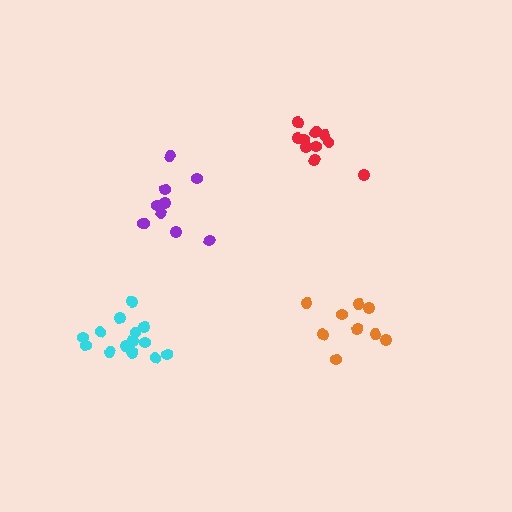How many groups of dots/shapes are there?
There are 4 groups.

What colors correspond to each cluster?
The clusters are colored: red, orange, purple, cyan.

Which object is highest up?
The red cluster is topmost.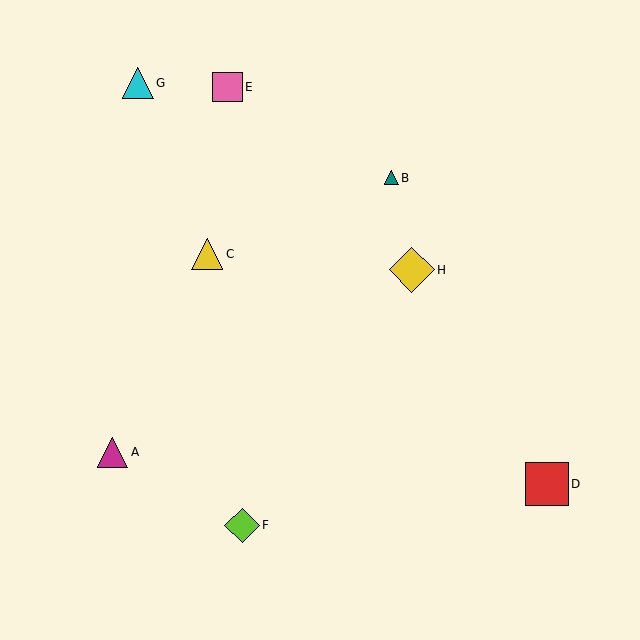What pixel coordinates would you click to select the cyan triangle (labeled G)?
Click at (138, 83) to select the cyan triangle G.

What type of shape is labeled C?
Shape C is a yellow triangle.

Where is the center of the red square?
The center of the red square is at (547, 484).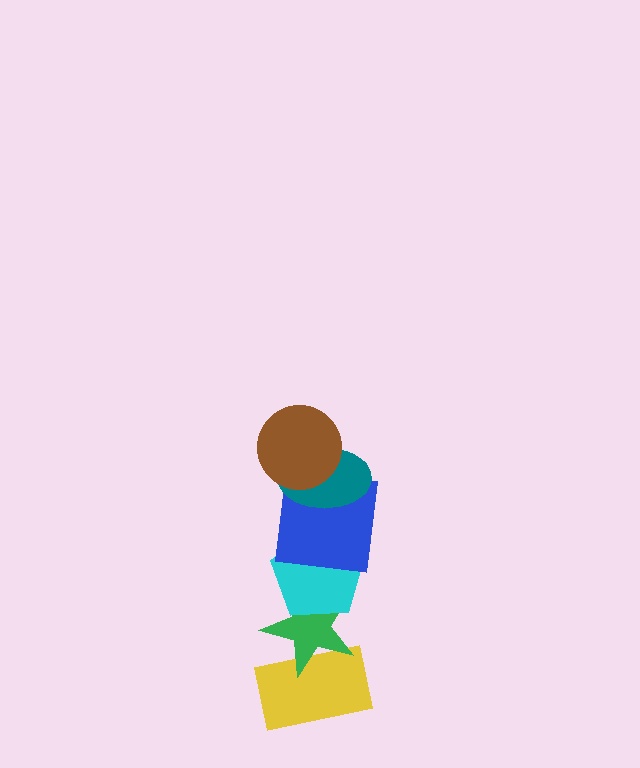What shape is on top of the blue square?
The teal ellipse is on top of the blue square.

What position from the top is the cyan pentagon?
The cyan pentagon is 4th from the top.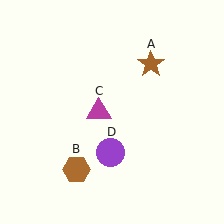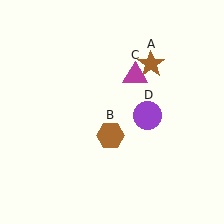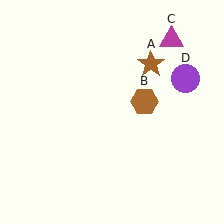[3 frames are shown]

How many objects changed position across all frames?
3 objects changed position: brown hexagon (object B), magenta triangle (object C), purple circle (object D).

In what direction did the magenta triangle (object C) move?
The magenta triangle (object C) moved up and to the right.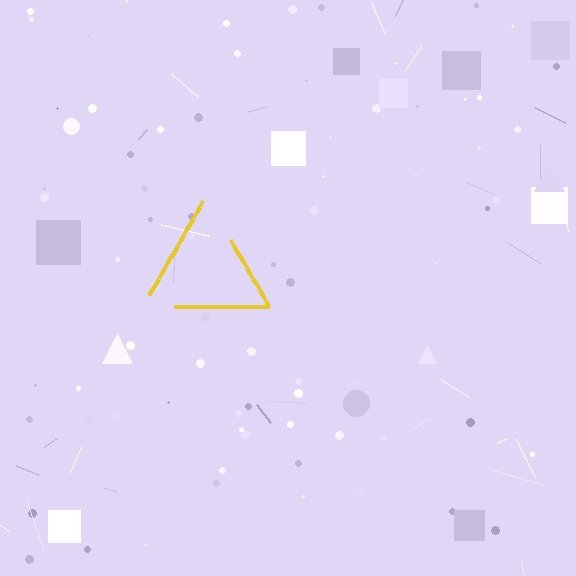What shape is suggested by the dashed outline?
The dashed outline suggests a triangle.